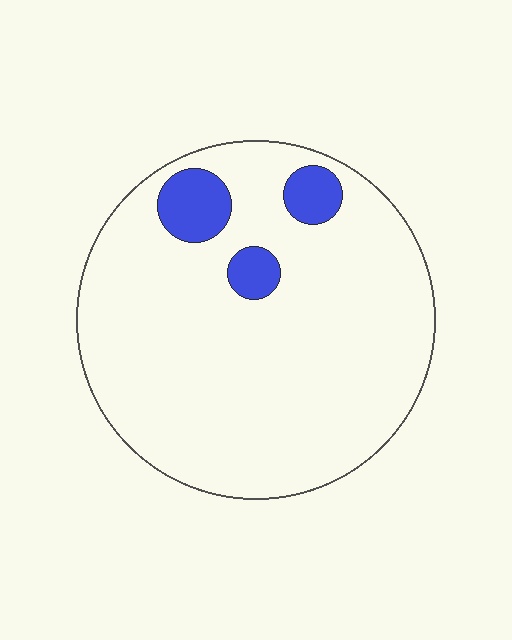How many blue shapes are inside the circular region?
3.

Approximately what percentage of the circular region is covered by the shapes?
Approximately 10%.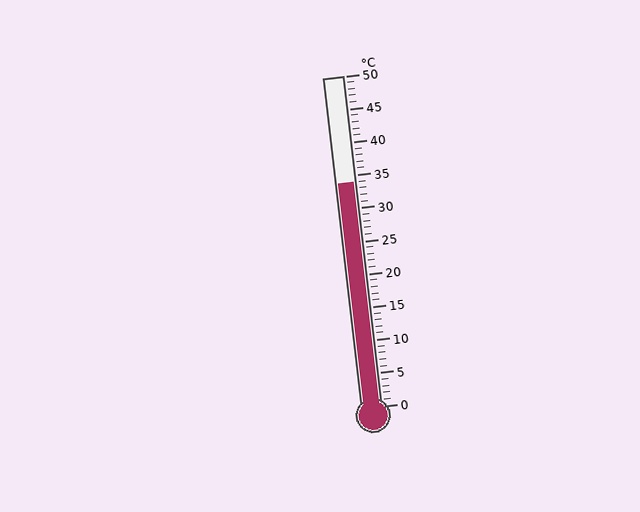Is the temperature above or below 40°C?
The temperature is below 40°C.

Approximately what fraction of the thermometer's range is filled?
The thermometer is filled to approximately 70% of its range.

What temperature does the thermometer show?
The thermometer shows approximately 34°C.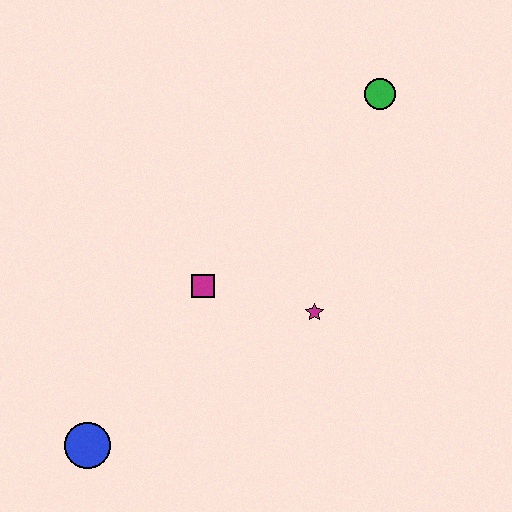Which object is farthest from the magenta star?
The blue circle is farthest from the magenta star.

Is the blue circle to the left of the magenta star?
Yes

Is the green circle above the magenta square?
Yes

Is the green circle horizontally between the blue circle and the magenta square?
No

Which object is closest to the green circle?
The magenta star is closest to the green circle.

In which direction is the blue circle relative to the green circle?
The blue circle is below the green circle.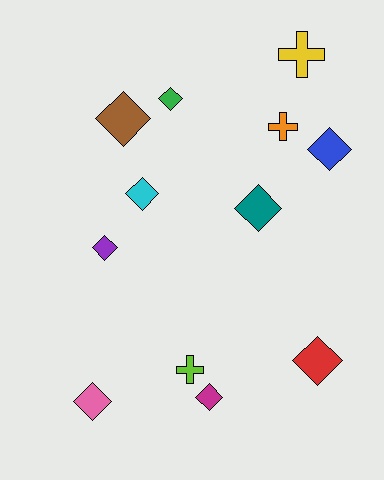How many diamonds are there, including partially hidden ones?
There are 9 diamonds.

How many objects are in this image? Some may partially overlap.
There are 12 objects.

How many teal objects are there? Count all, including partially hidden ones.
There is 1 teal object.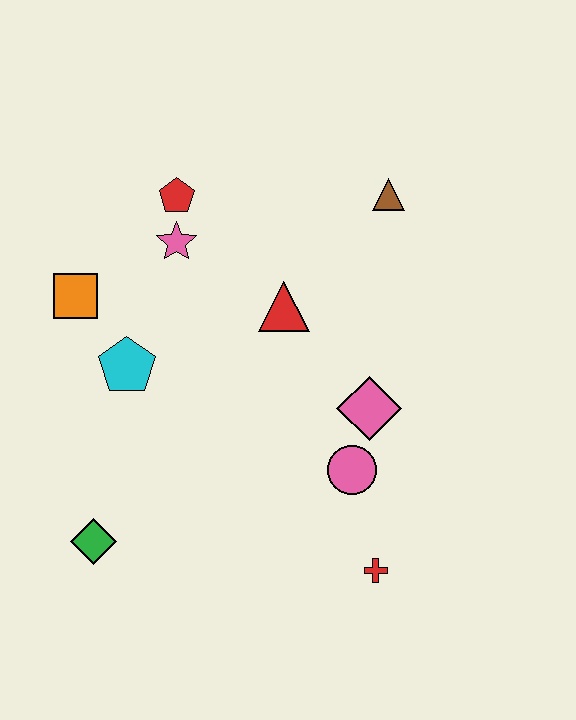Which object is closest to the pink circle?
The pink diamond is closest to the pink circle.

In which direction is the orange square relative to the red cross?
The orange square is to the left of the red cross.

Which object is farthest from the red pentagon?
The red cross is farthest from the red pentagon.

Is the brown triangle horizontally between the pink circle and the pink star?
No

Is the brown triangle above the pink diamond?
Yes